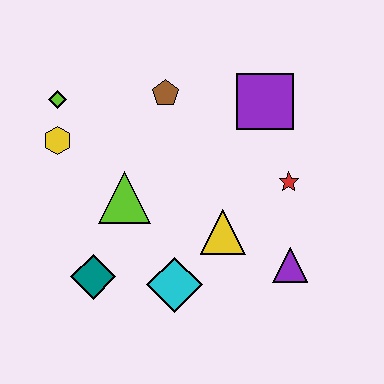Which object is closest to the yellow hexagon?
The lime diamond is closest to the yellow hexagon.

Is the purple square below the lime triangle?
No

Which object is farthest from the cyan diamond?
The lime diamond is farthest from the cyan diamond.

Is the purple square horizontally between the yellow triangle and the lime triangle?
No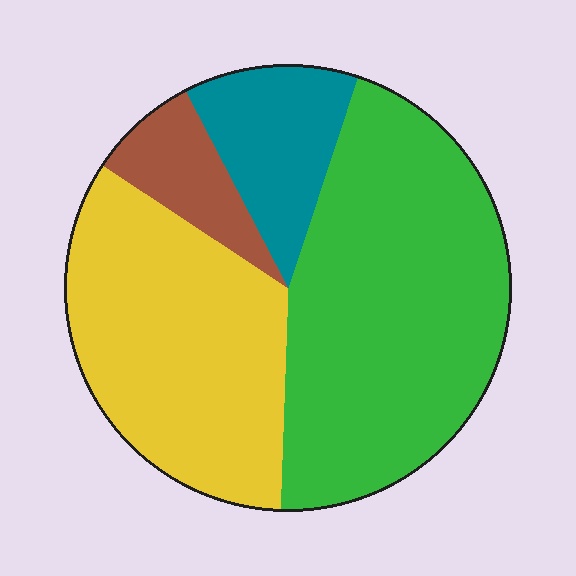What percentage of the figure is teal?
Teal takes up about one eighth (1/8) of the figure.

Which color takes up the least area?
Brown, at roughly 10%.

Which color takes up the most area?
Green, at roughly 45%.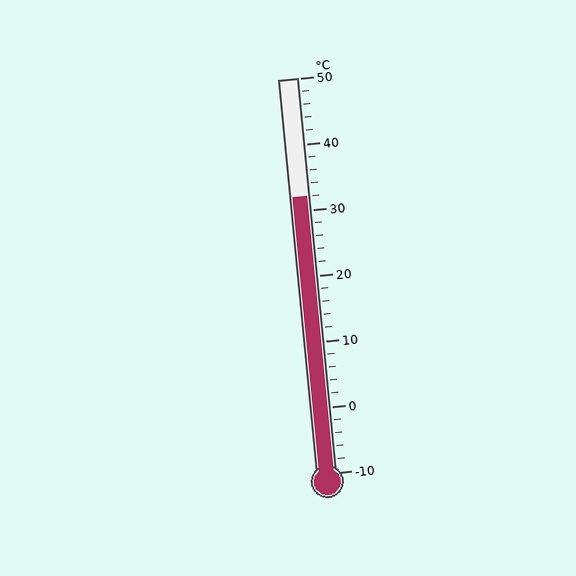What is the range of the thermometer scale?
The thermometer scale ranges from -10°C to 50°C.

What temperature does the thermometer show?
The thermometer shows approximately 32°C.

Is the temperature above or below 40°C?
The temperature is below 40°C.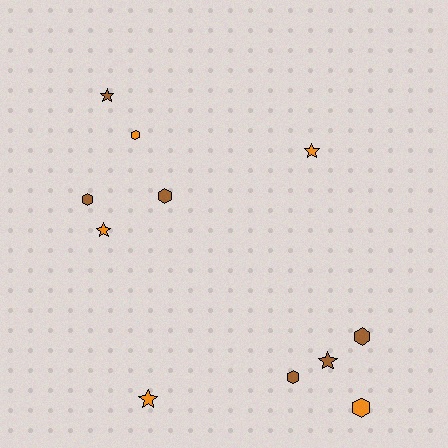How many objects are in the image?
There are 11 objects.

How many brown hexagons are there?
There are 4 brown hexagons.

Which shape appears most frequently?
Hexagon, with 6 objects.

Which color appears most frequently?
Brown, with 6 objects.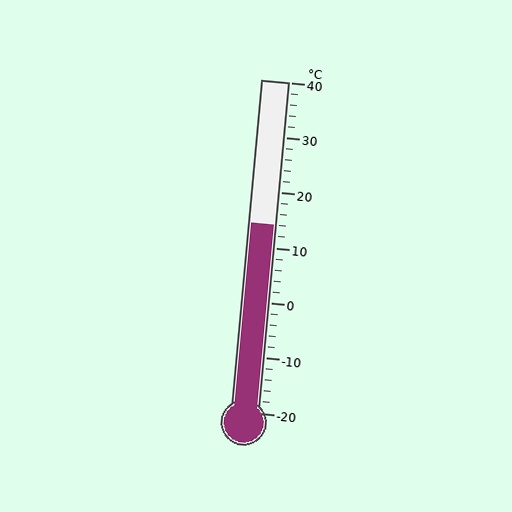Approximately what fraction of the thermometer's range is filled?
The thermometer is filled to approximately 55% of its range.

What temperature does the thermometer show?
The thermometer shows approximately 14°C.